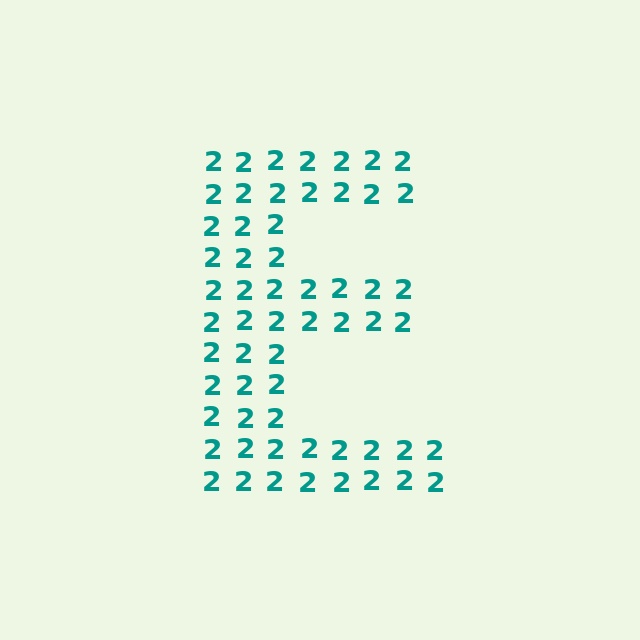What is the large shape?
The large shape is the letter E.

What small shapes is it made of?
It is made of small digit 2's.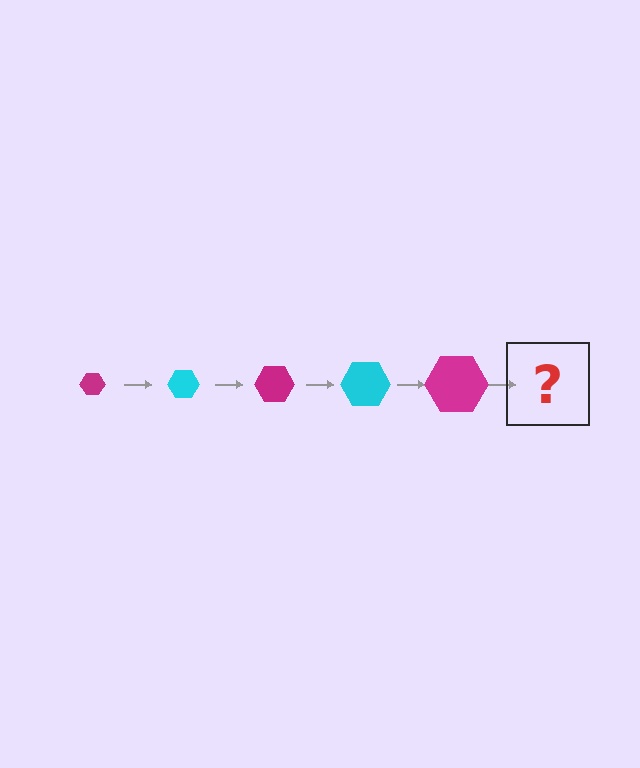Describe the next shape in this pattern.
It should be a cyan hexagon, larger than the previous one.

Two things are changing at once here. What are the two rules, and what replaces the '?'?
The two rules are that the hexagon grows larger each step and the color cycles through magenta and cyan. The '?' should be a cyan hexagon, larger than the previous one.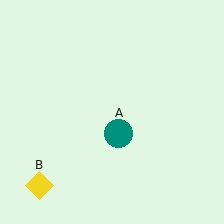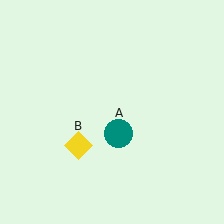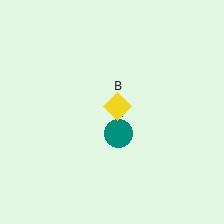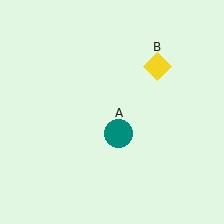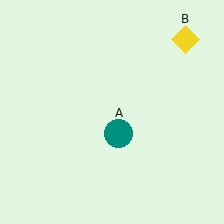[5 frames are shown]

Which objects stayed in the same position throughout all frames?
Teal circle (object A) remained stationary.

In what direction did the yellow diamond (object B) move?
The yellow diamond (object B) moved up and to the right.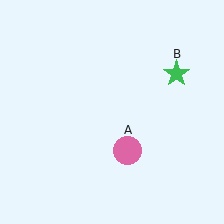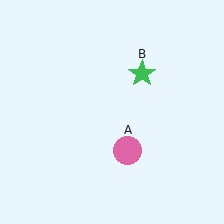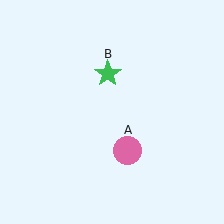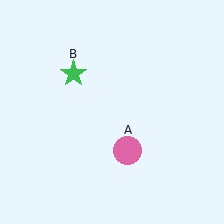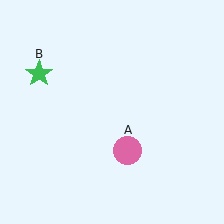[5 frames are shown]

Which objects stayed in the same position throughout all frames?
Pink circle (object A) remained stationary.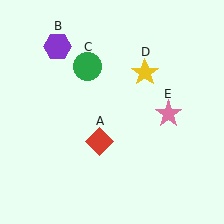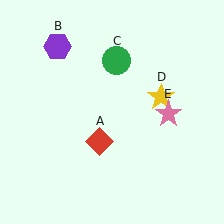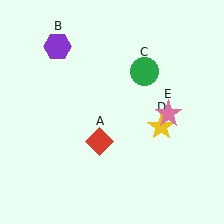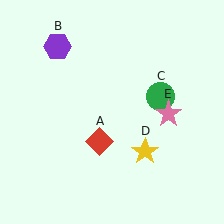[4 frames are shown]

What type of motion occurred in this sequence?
The green circle (object C), yellow star (object D) rotated clockwise around the center of the scene.